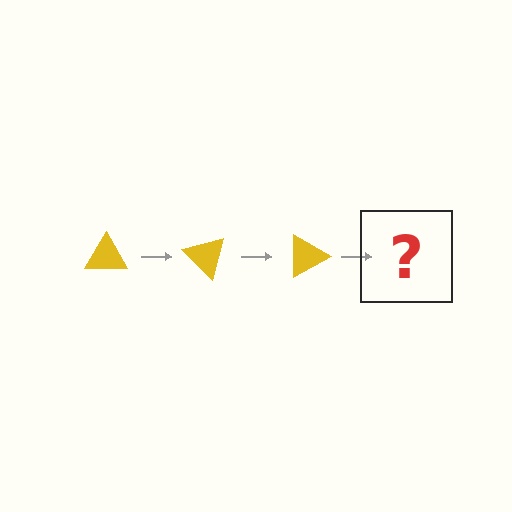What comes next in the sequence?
The next element should be a yellow triangle rotated 135 degrees.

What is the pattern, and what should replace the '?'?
The pattern is that the triangle rotates 45 degrees each step. The '?' should be a yellow triangle rotated 135 degrees.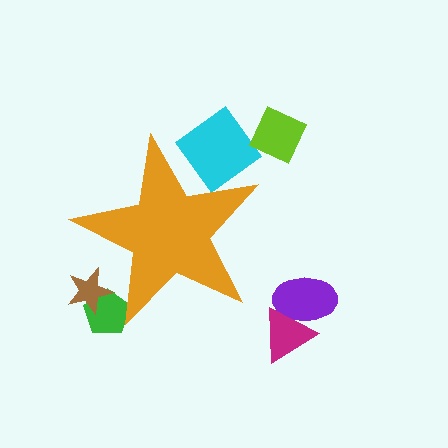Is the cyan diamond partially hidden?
Yes, the cyan diamond is partially hidden behind the orange star.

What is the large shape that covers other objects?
An orange star.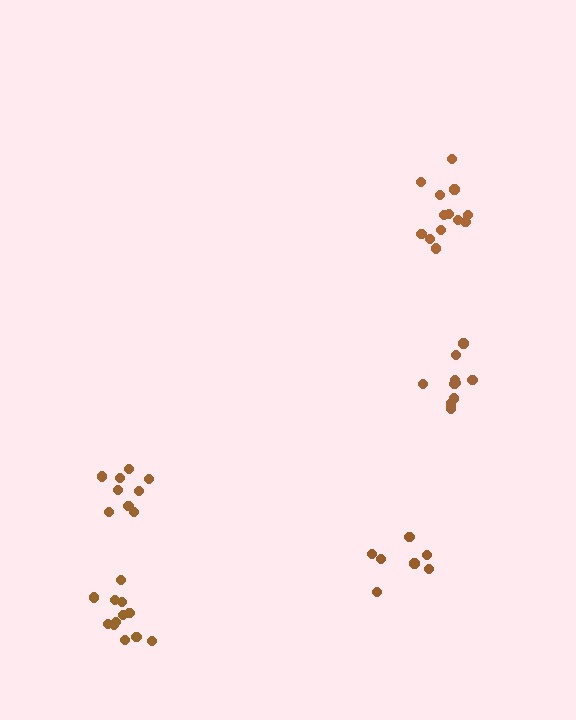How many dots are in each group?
Group 1: 7 dots, Group 2: 12 dots, Group 3: 13 dots, Group 4: 9 dots, Group 5: 10 dots (51 total).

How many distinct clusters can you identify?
There are 5 distinct clusters.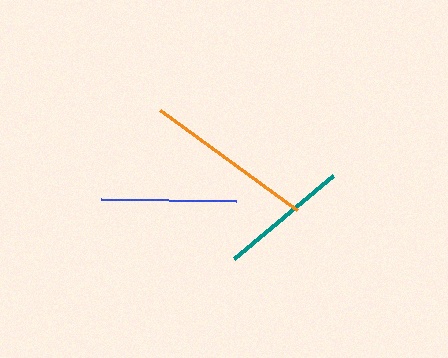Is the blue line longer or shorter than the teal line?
The blue line is longer than the teal line.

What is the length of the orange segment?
The orange segment is approximately 170 pixels long.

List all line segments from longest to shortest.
From longest to shortest: orange, blue, teal.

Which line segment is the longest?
The orange line is the longest at approximately 170 pixels.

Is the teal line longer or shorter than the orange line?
The orange line is longer than the teal line.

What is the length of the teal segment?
The teal segment is approximately 129 pixels long.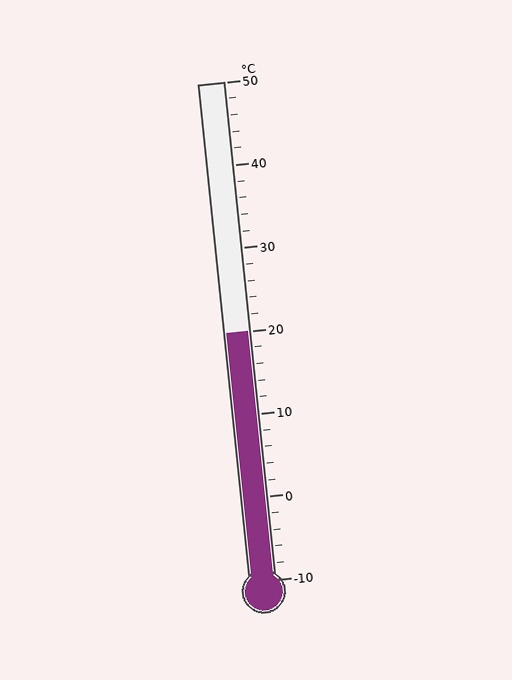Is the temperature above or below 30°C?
The temperature is below 30°C.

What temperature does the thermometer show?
The thermometer shows approximately 20°C.